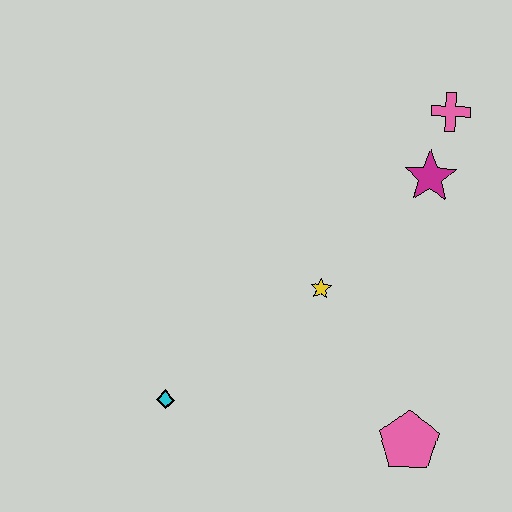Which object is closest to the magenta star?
The pink cross is closest to the magenta star.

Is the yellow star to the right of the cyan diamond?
Yes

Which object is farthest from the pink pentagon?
The pink cross is farthest from the pink pentagon.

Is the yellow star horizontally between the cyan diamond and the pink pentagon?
Yes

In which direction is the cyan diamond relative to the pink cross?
The cyan diamond is below the pink cross.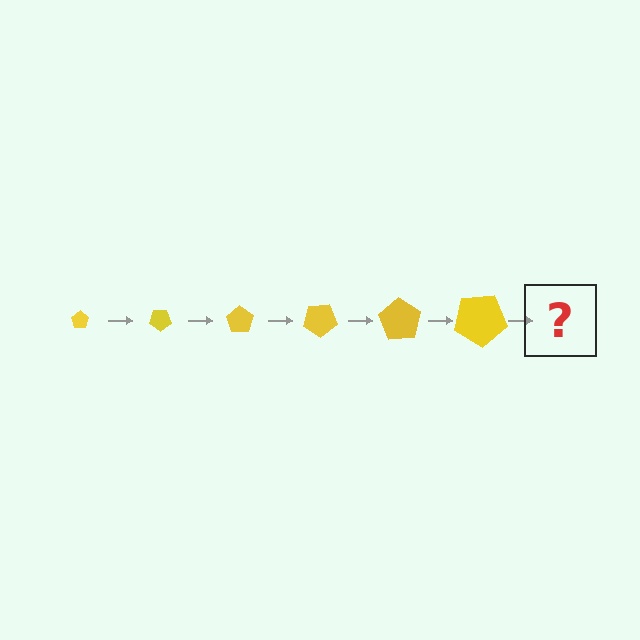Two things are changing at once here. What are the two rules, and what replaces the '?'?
The two rules are that the pentagon grows larger each step and it rotates 35 degrees each step. The '?' should be a pentagon, larger than the previous one and rotated 210 degrees from the start.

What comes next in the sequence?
The next element should be a pentagon, larger than the previous one and rotated 210 degrees from the start.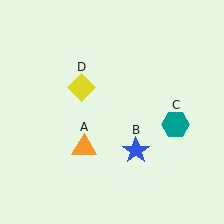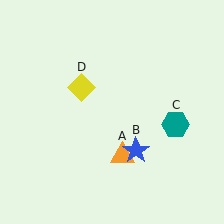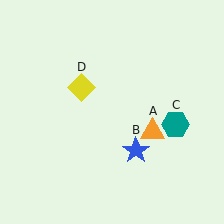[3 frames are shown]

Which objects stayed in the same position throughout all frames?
Blue star (object B) and teal hexagon (object C) and yellow diamond (object D) remained stationary.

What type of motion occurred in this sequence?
The orange triangle (object A) rotated counterclockwise around the center of the scene.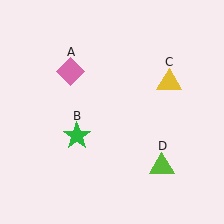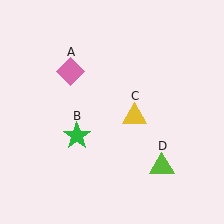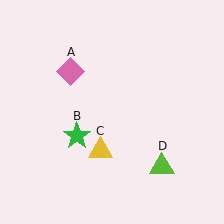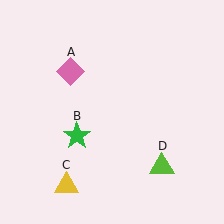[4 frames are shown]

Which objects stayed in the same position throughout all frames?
Pink diamond (object A) and green star (object B) and lime triangle (object D) remained stationary.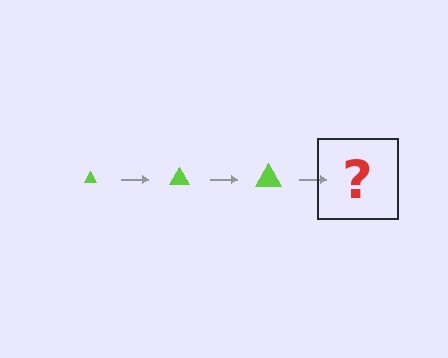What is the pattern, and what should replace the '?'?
The pattern is that the triangle gets progressively larger each step. The '?' should be a lime triangle, larger than the previous one.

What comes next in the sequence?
The next element should be a lime triangle, larger than the previous one.